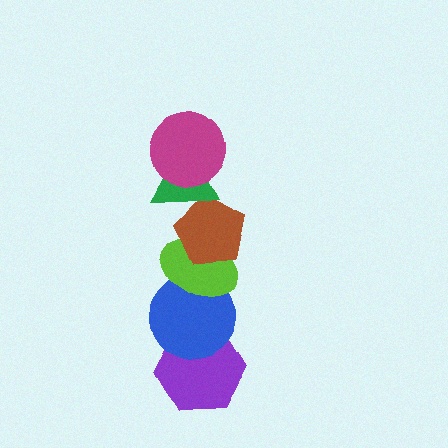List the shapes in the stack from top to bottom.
From top to bottom: the magenta circle, the green triangle, the brown pentagon, the lime ellipse, the blue circle, the purple hexagon.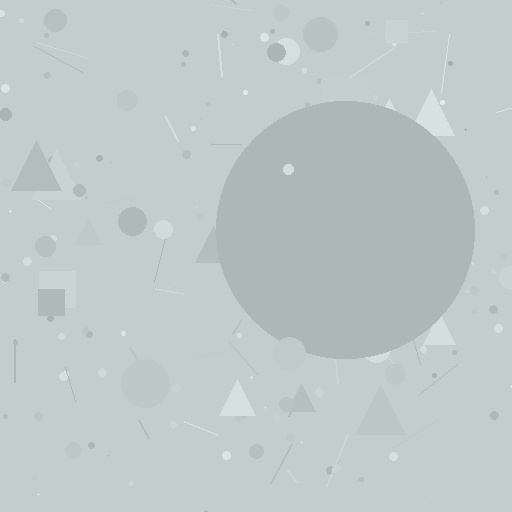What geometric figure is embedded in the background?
A circle is embedded in the background.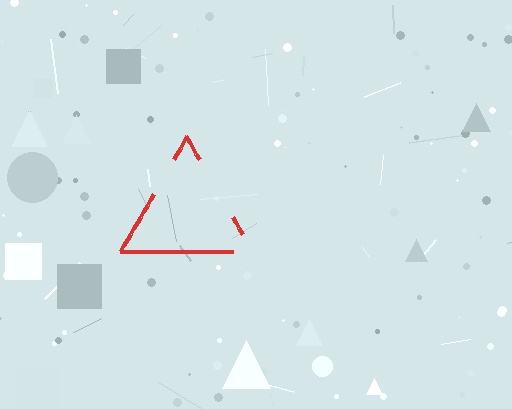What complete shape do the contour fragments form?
The contour fragments form a triangle.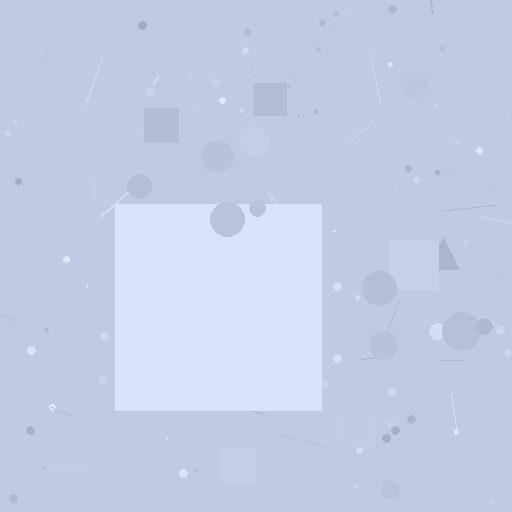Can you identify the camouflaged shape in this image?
The camouflaged shape is a square.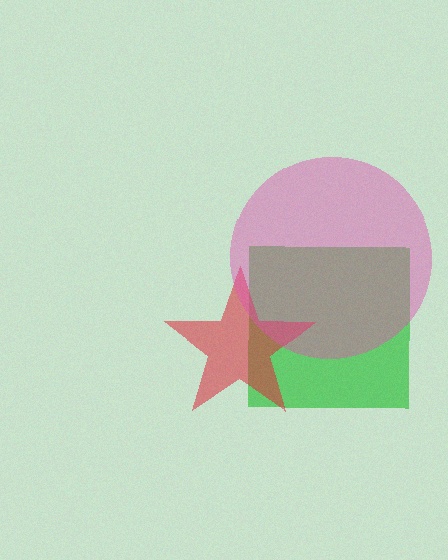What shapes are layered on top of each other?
The layered shapes are: a green square, a red star, a pink circle.